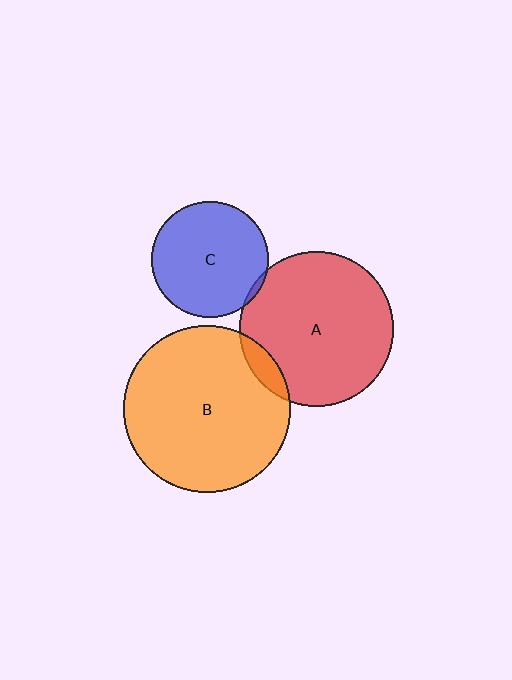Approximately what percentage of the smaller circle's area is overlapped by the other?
Approximately 5%.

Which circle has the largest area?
Circle B (orange).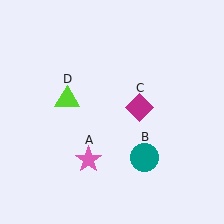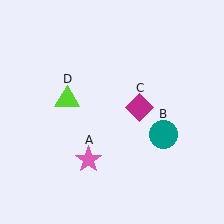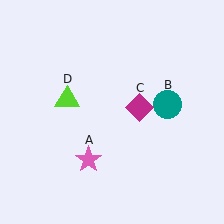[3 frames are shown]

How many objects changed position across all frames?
1 object changed position: teal circle (object B).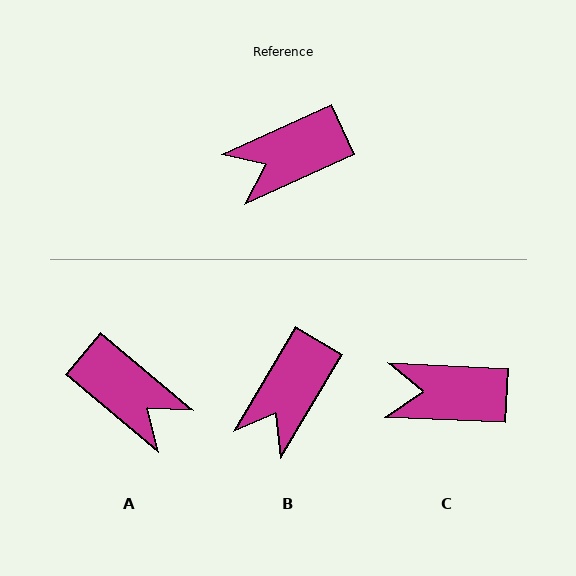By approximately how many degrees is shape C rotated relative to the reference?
Approximately 27 degrees clockwise.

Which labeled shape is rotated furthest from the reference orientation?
A, about 116 degrees away.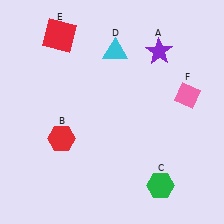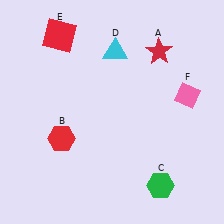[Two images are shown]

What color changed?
The star (A) changed from purple in Image 1 to red in Image 2.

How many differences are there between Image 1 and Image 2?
There is 1 difference between the two images.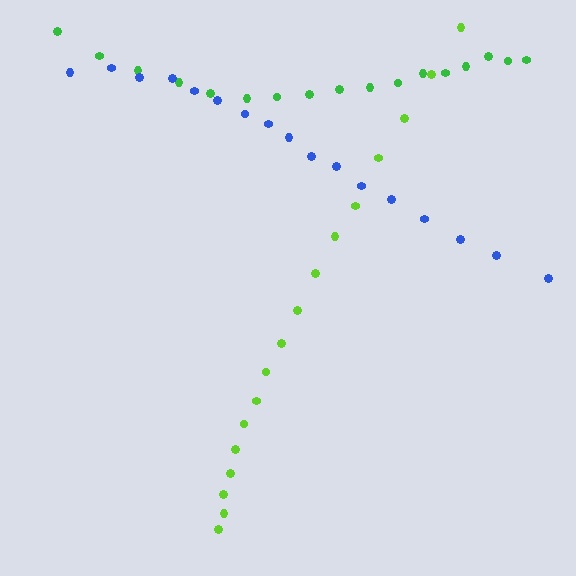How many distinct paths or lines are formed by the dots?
There are 3 distinct paths.